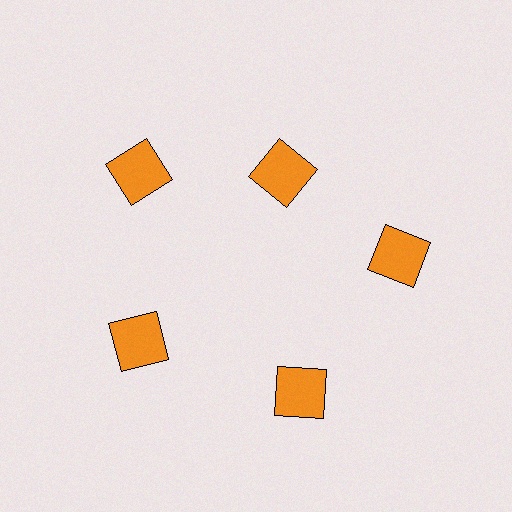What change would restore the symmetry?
The symmetry would be restored by moving it outward, back onto the ring so that all 5 squares sit at equal angles and equal distance from the center.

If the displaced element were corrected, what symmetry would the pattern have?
It would have 5-fold rotational symmetry — the pattern would map onto itself every 72 degrees.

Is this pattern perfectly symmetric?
No. The 5 orange squares are arranged in a ring, but one element near the 1 o'clock position is pulled inward toward the center, breaking the 5-fold rotational symmetry.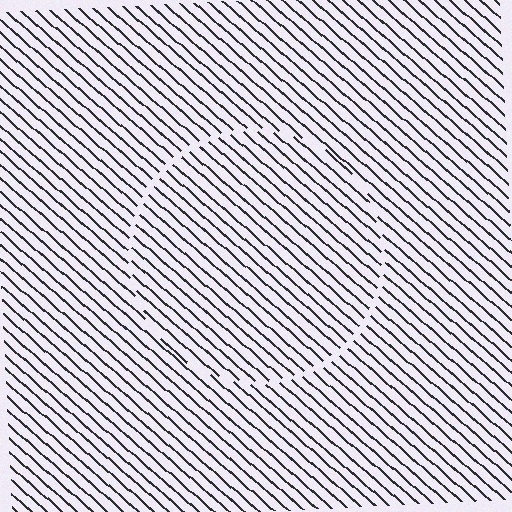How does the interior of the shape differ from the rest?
The interior of the shape contains the same grating, shifted by half a period — the contour is defined by the phase discontinuity where line-ends from the inner and outer gratings abut.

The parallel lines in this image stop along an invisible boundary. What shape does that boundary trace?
An illusory circle. The interior of the shape contains the same grating, shifted by half a period — the contour is defined by the phase discontinuity where line-ends from the inner and outer gratings abut.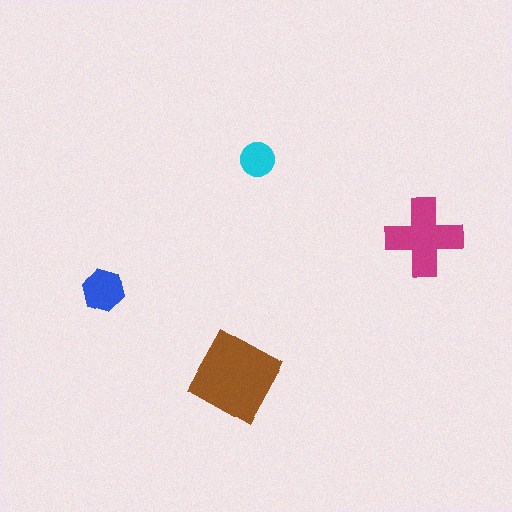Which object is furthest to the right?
The magenta cross is rightmost.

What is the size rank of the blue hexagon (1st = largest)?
3rd.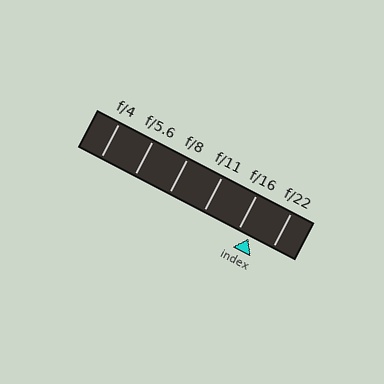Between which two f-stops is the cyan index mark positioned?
The index mark is between f/16 and f/22.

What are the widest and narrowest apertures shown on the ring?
The widest aperture shown is f/4 and the narrowest is f/22.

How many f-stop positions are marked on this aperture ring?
There are 6 f-stop positions marked.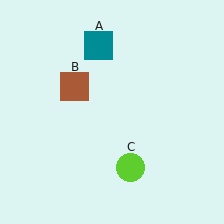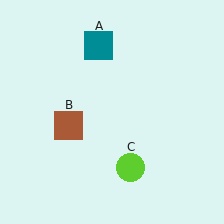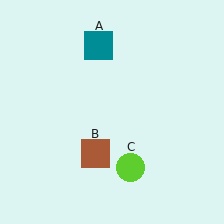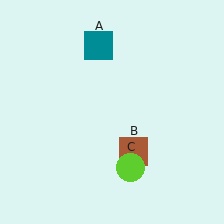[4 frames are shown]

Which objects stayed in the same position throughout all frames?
Teal square (object A) and lime circle (object C) remained stationary.